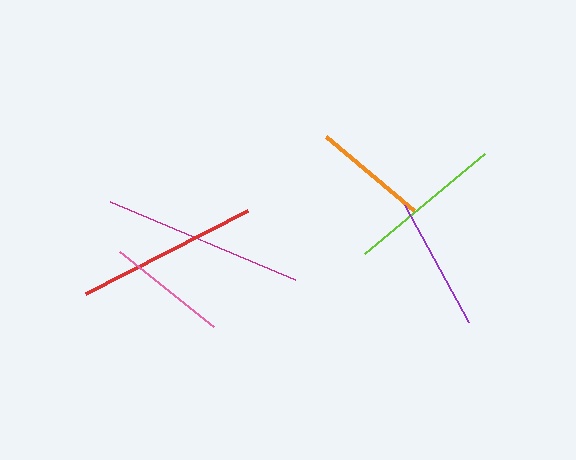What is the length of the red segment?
The red segment is approximately 181 pixels long.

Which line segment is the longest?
The magenta line is the longest at approximately 200 pixels.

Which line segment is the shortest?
The orange line is the shortest at approximately 115 pixels.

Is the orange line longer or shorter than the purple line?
The purple line is longer than the orange line.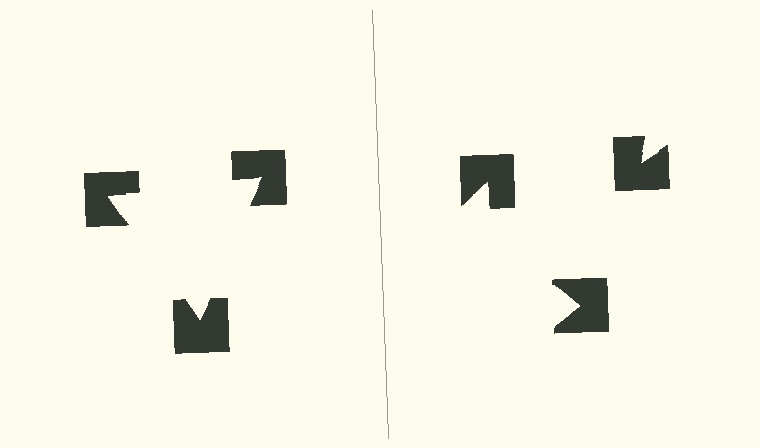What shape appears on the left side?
An illusory triangle.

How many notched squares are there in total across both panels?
6 — 3 on each side.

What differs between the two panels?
The notched squares are positioned identically on both sides; only the wedge orientations differ. On the left they align to a triangle; on the right they are misaligned.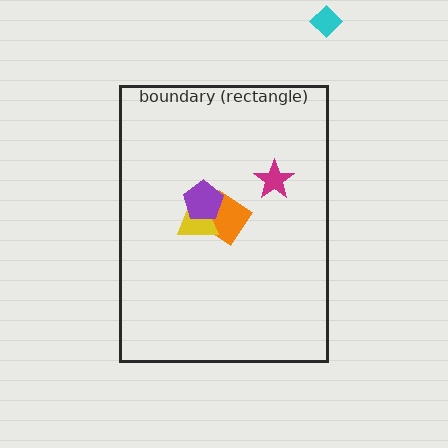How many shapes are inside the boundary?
4 inside, 1 outside.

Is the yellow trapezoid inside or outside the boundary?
Inside.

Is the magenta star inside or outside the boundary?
Inside.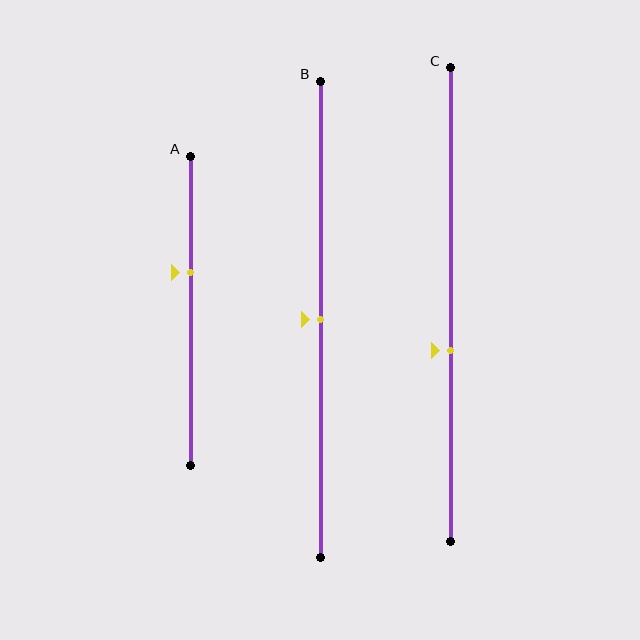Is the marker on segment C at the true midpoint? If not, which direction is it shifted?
No, the marker on segment C is shifted downward by about 10% of the segment length.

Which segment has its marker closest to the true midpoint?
Segment B has its marker closest to the true midpoint.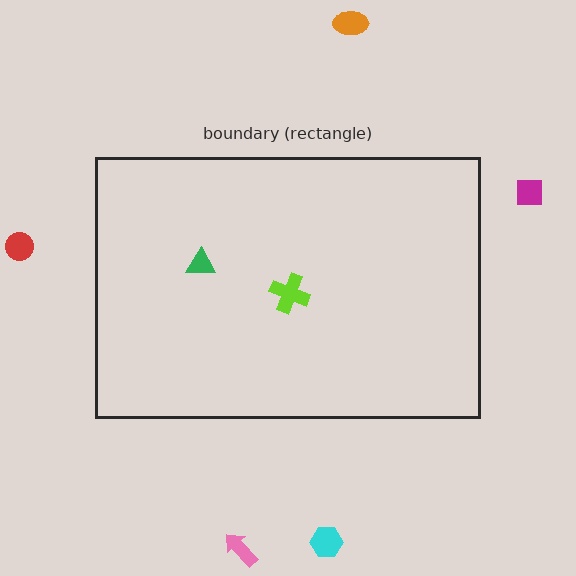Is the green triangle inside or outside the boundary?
Inside.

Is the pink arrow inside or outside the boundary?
Outside.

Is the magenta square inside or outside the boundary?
Outside.